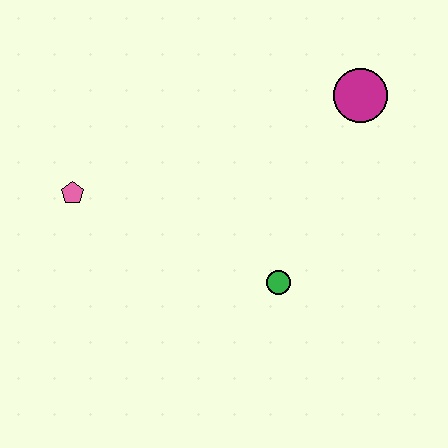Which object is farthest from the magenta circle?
The pink pentagon is farthest from the magenta circle.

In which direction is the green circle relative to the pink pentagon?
The green circle is to the right of the pink pentagon.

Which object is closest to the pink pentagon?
The green circle is closest to the pink pentagon.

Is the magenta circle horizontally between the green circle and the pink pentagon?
No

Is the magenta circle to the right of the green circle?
Yes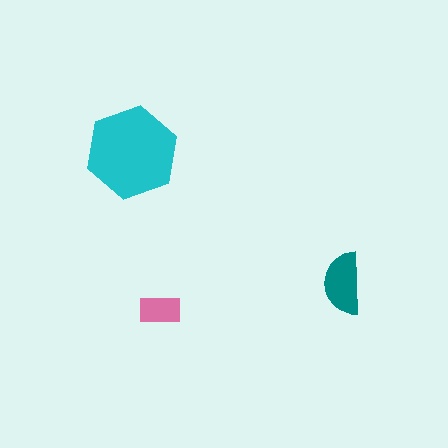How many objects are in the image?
There are 3 objects in the image.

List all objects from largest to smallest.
The cyan hexagon, the teal semicircle, the pink rectangle.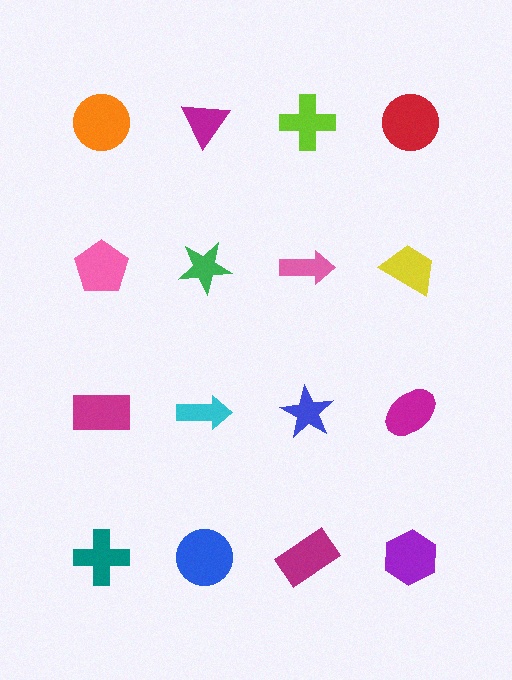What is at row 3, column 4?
A magenta ellipse.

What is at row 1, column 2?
A magenta triangle.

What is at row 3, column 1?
A magenta rectangle.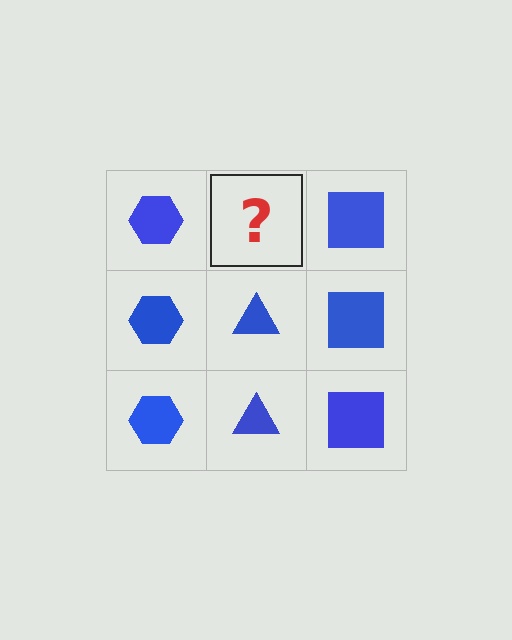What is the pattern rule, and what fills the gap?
The rule is that each column has a consistent shape. The gap should be filled with a blue triangle.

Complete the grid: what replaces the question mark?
The question mark should be replaced with a blue triangle.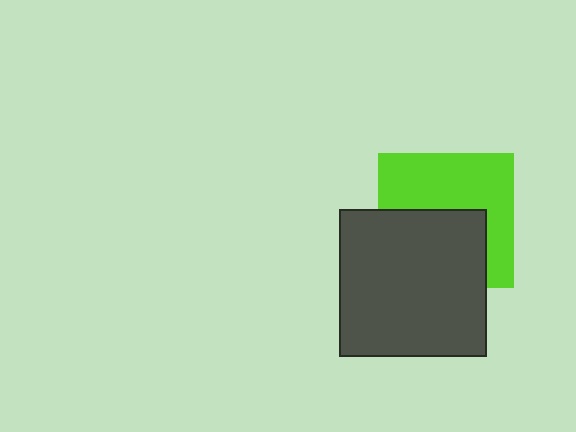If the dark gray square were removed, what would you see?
You would see the complete lime square.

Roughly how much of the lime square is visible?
About half of it is visible (roughly 53%).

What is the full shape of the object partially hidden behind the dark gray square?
The partially hidden object is a lime square.